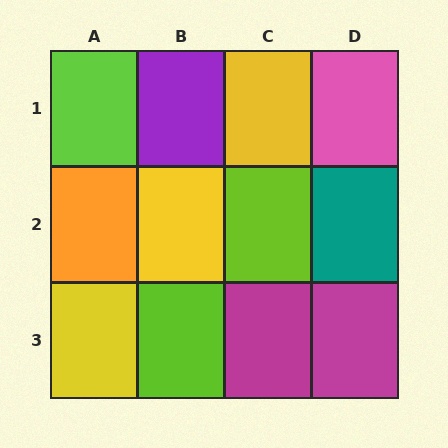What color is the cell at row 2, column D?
Teal.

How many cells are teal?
1 cell is teal.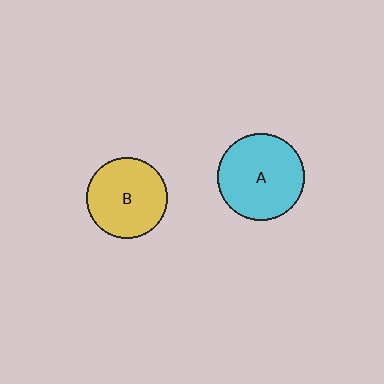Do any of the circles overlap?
No, none of the circles overlap.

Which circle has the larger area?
Circle A (cyan).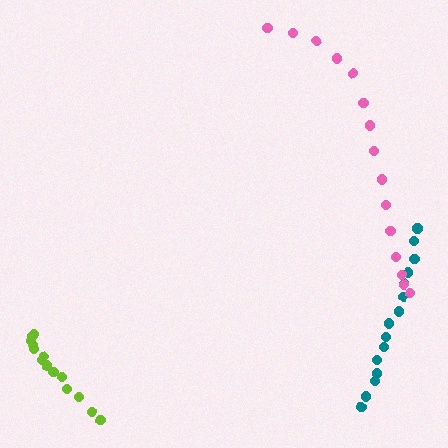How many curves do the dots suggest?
There are 3 distinct paths.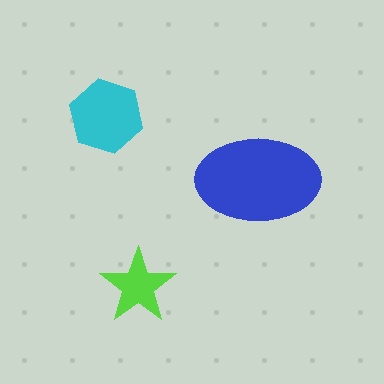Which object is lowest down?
The lime star is bottommost.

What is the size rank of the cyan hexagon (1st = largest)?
2nd.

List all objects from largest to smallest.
The blue ellipse, the cyan hexagon, the lime star.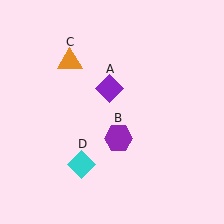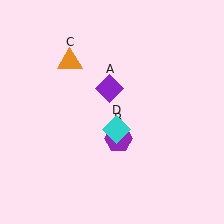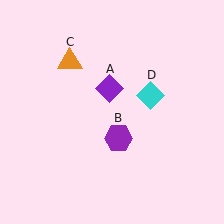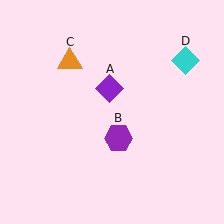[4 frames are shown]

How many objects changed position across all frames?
1 object changed position: cyan diamond (object D).